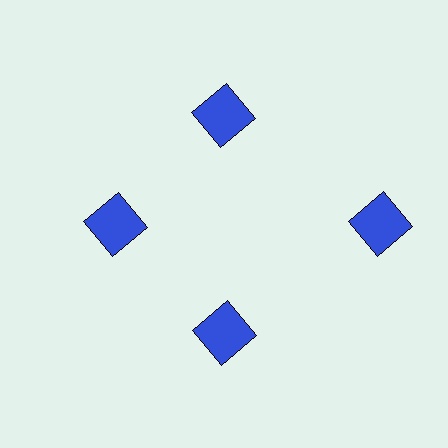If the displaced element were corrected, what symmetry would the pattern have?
It would have 4-fold rotational symmetry — the pattern would map onto itself every 90 degrees.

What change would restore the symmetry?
The symmetry would be restored by moving it inward, back onto the ring so that all 4 squares sit at equal angles and equal distance from the center.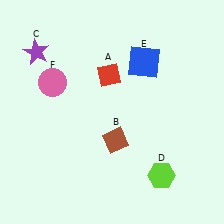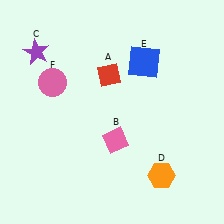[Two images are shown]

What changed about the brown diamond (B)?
In Image 1, B is brown. In Image 2, it changed to pink.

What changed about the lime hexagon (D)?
In Image 1, D is lime. In Image 2, it changed to orange.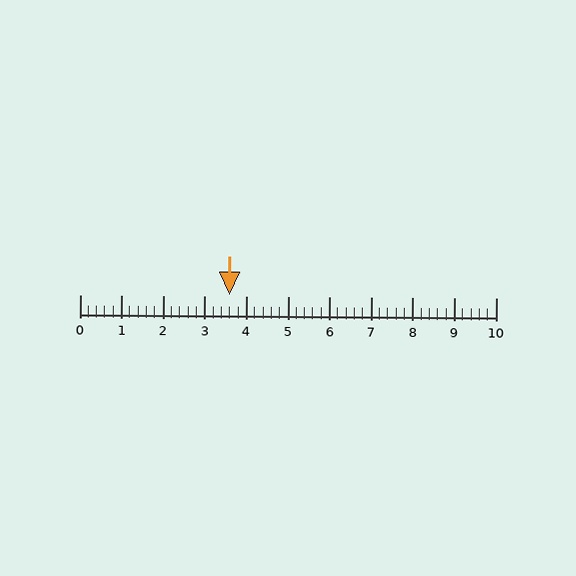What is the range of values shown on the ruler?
The ruler shows values from 0 to 10.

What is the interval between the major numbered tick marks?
The major tick marks are spaced 1 units apart.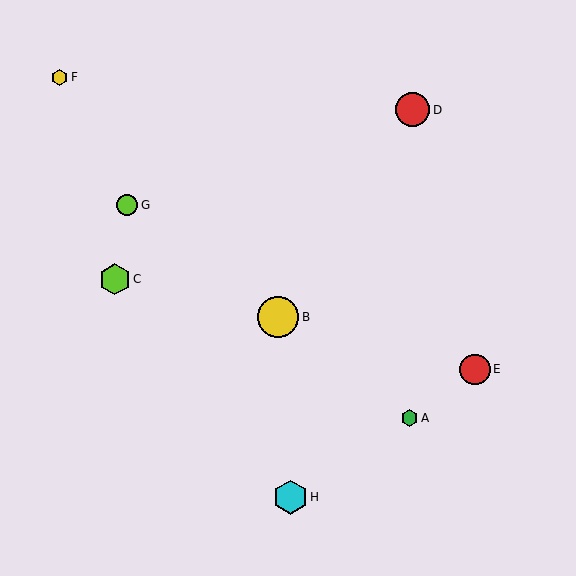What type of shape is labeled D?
Shape D is a red circle.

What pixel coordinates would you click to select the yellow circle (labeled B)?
Click at (278, 317) to select the yellow circle B.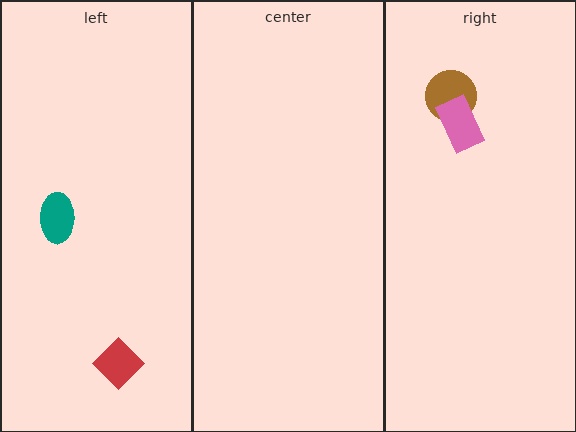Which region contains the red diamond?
The left region.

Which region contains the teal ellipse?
The left region.